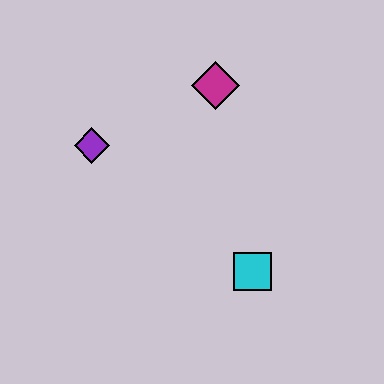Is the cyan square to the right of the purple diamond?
Yes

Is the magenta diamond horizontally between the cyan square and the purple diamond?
Yes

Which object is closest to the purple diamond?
The magenta diamond is closest to the purple diamond.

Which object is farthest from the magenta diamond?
The cyan square is farthest from the magenta diamond.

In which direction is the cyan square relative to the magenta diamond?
The cyan square is below the magenta diamond.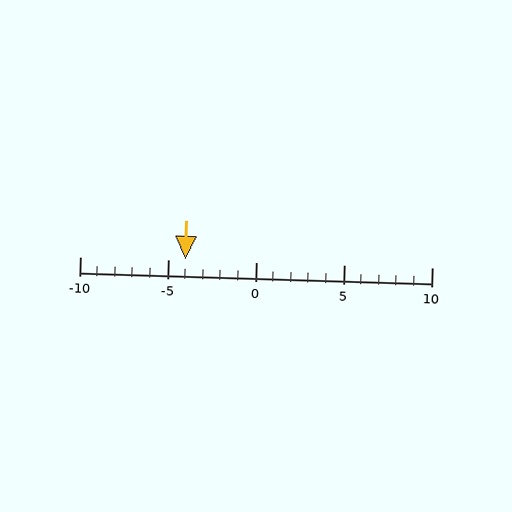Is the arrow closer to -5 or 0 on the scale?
The arrow is closer to -5.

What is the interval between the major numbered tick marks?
The major tick marks are spaced 5 units apart.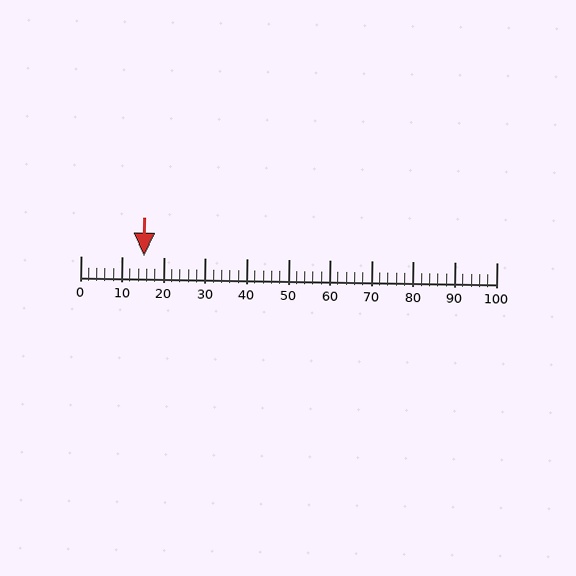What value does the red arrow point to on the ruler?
The red arrow points to approximately 15.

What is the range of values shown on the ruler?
The ruler shows values from 0 to 100.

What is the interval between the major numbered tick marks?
The major tick marks are spaced 10 units apart.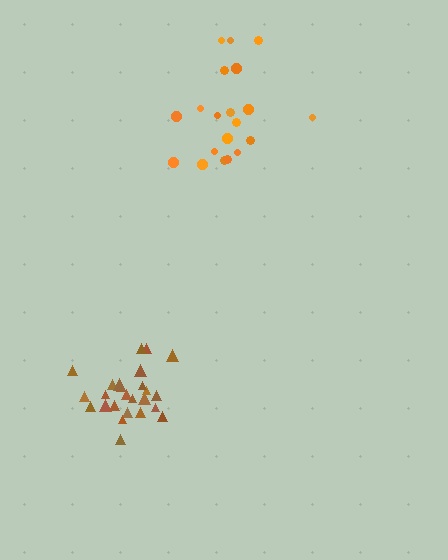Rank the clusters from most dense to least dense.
brown, orange.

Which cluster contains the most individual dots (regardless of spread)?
Brown (25).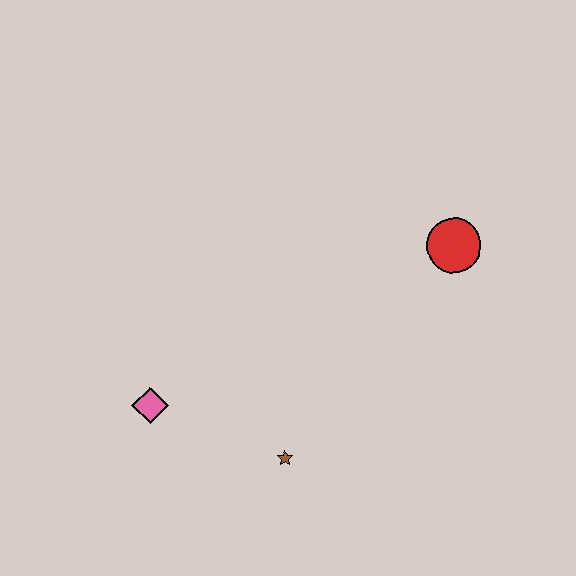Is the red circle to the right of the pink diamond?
Yes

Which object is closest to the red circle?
The brown star is closest to the red circle.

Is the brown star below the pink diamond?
Yes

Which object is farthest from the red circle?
The pink diamond is farthest from the red circle.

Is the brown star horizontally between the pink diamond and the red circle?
Yes